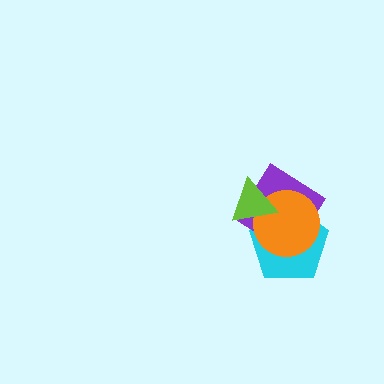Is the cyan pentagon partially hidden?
Yes, it is partially covered by another shape.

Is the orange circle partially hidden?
Yes, it is partially covered by another shape.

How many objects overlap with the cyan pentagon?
3 objects overlap with the cyan pentagon.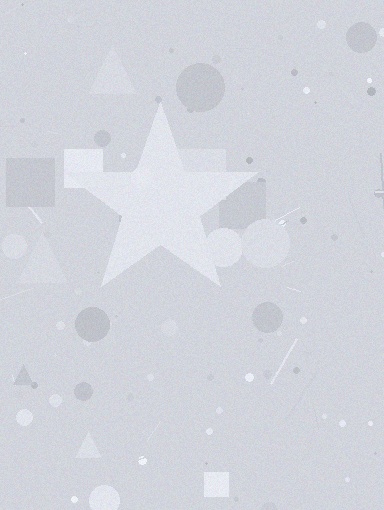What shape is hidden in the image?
A star is hidden in the image.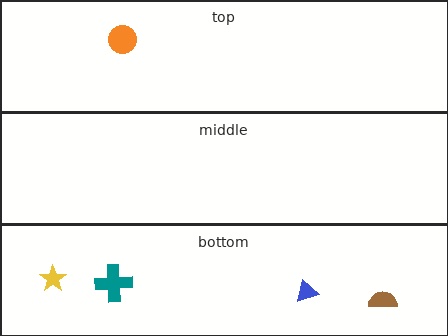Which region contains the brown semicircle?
The bottom region.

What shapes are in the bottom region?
The brown semicircle, the blue triangle, the yellow star, the teal cross.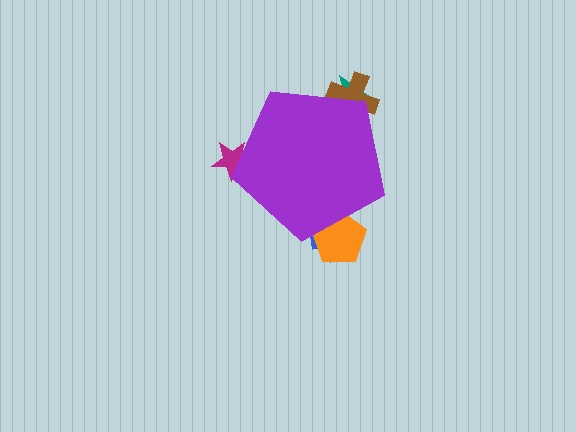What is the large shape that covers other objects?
A purple pentagon.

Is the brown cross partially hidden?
Yes, the brown cross is partially hidden behind the purple pentagon.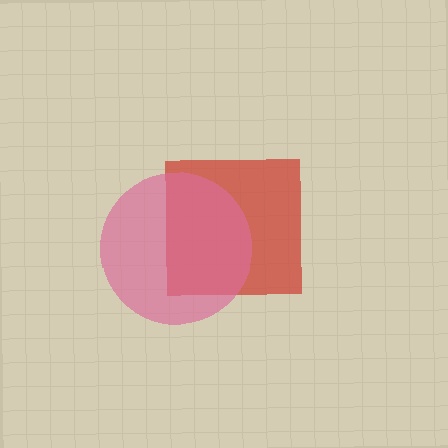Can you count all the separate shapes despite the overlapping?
Yes, there are 2 separate shapes.